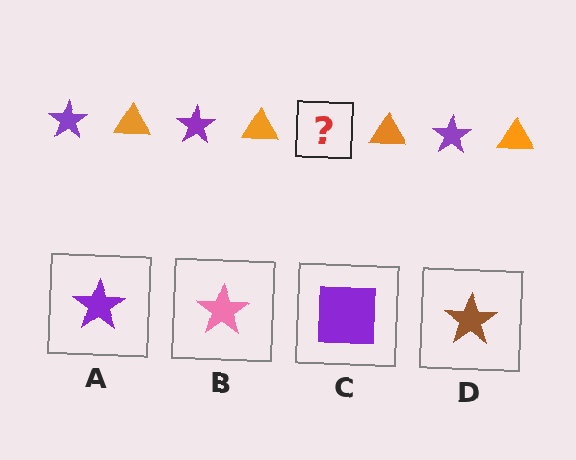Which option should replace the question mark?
Option A.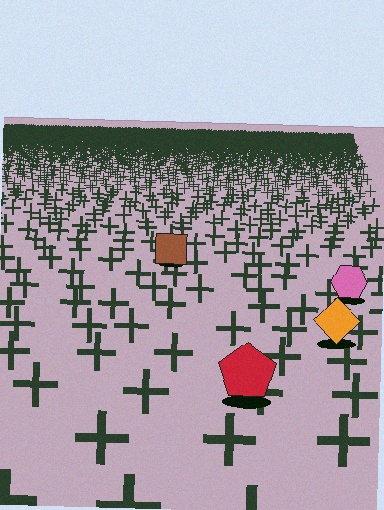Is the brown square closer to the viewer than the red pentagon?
No. The red pentagon is closer — you can tell from the texture gradient: the ground texture is coarser near it.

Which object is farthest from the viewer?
The brown square is farthest from the viewer. It appears smaller and the ground texture around it is denser.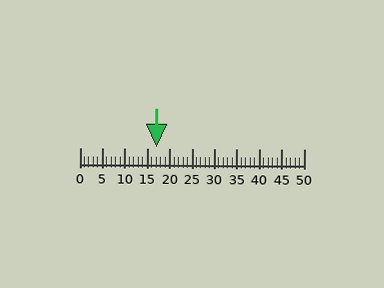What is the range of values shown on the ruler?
The ruler shows values from 0 to 50.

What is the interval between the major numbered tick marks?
The major tick marks are spaced 5 units apart.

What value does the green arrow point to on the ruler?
The green arrow points to approximately 17.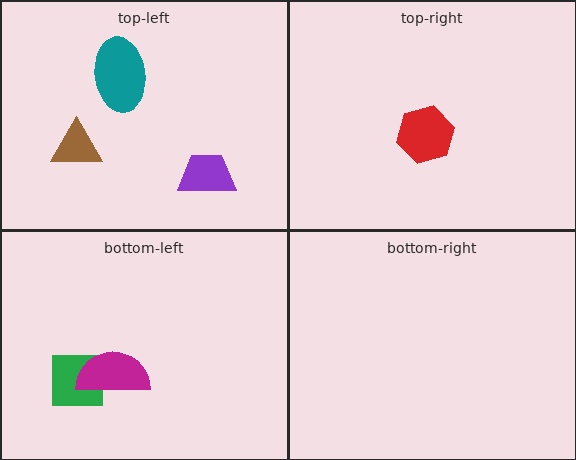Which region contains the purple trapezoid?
The top-left region.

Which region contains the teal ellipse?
The top-left region.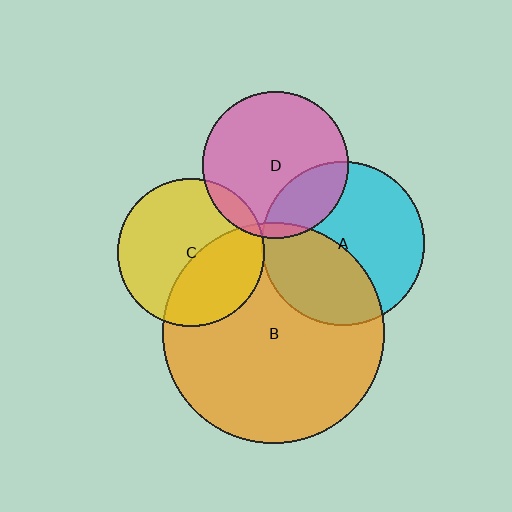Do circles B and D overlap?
Yes.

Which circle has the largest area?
Circle B (orange).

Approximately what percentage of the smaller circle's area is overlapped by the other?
Approximately 5%.